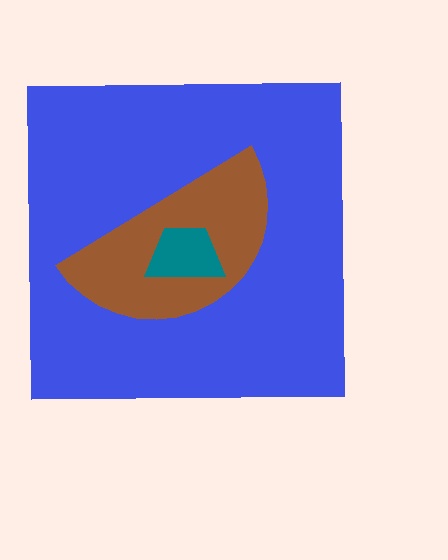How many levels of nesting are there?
3.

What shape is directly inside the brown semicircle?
The teal trapezoid.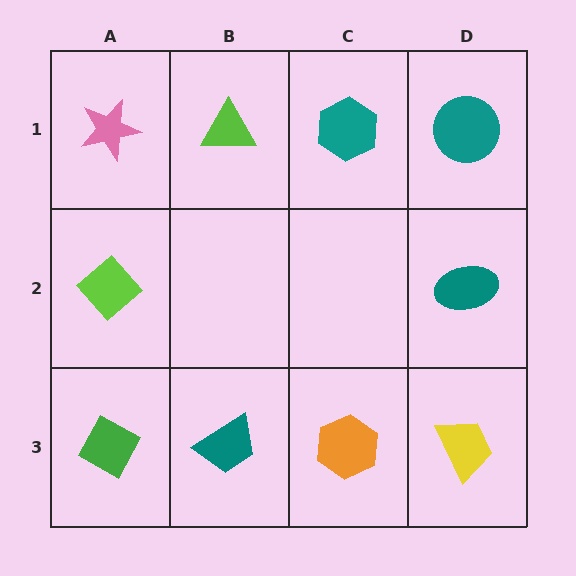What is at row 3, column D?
A yellow trapezoid.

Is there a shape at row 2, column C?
No, that cell is empty.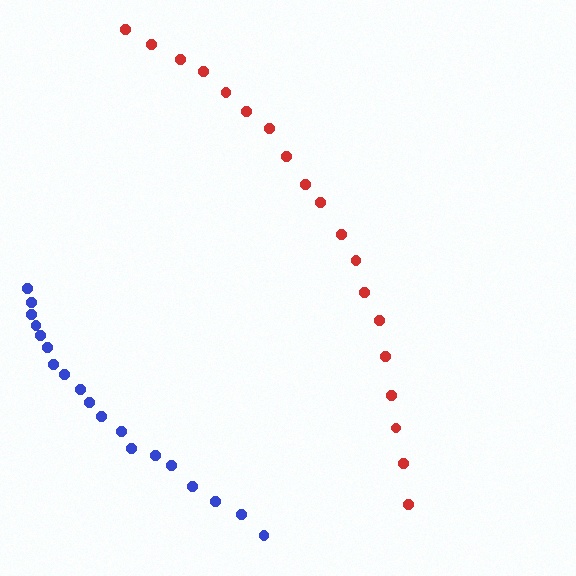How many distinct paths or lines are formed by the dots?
There are 2 distinct paths.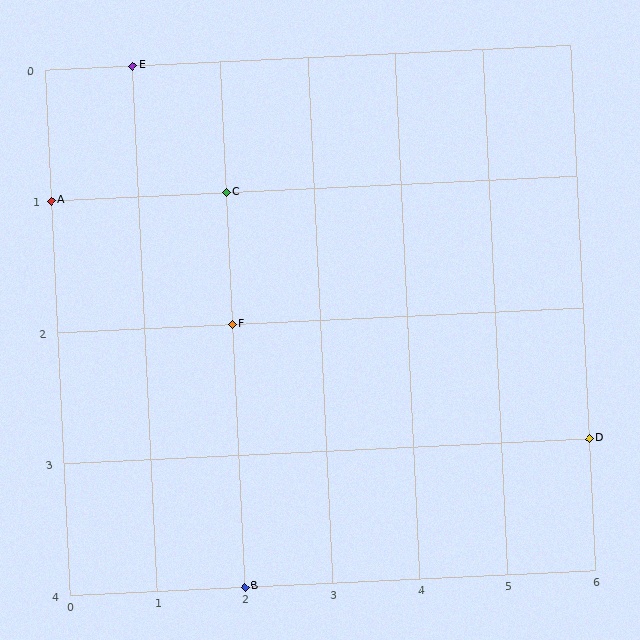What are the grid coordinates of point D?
Point D is at grid coordinates (6, 3).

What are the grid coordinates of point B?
Point B is at grid coordinates (2, 4).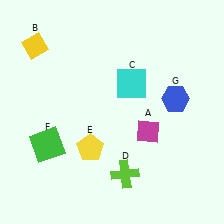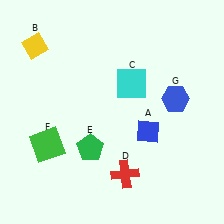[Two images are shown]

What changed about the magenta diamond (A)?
In Image 1, A is magenta. In Image 2, it changed to blue.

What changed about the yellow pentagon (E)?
In Image 1, E is yellow. In Image 2, it changed to green.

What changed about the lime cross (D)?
In Image 1, D is lime. In Image 2, it changed to red.